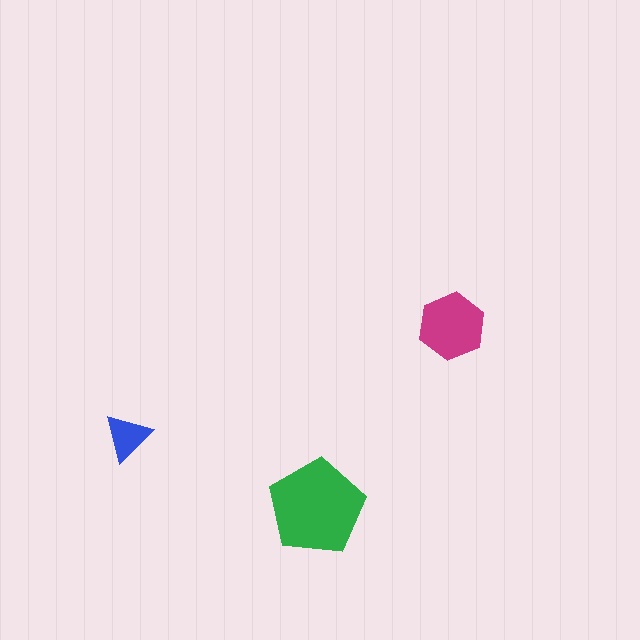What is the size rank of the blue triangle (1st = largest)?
3rd.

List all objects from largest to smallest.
The green pentagon, the magenta hexagon, the blue triangle.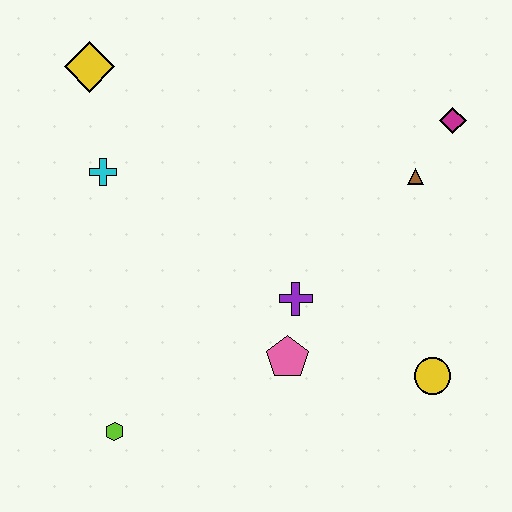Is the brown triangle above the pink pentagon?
Yes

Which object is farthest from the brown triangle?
The lime hexagon is farthest from the brown triangle.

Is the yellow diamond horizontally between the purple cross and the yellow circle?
No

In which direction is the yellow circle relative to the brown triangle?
The yellow circle is below the brown triangle.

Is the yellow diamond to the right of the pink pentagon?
No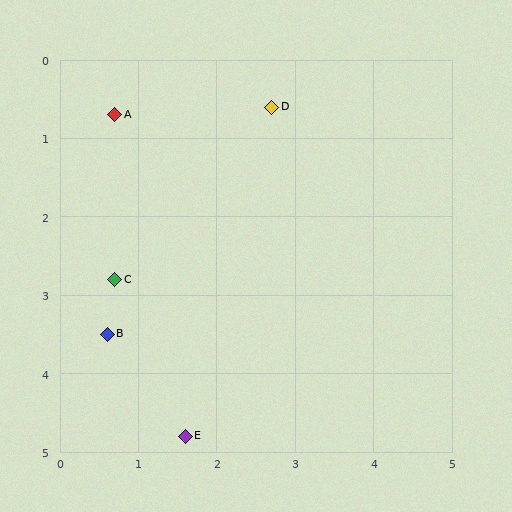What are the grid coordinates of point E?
Point E is at approximately (1.6, 4.8).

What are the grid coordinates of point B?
Point B is at approximately (0.6, 3.5).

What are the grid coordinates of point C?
Point C is at approximately (0.7, 2.8).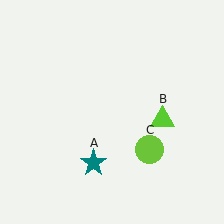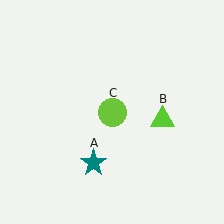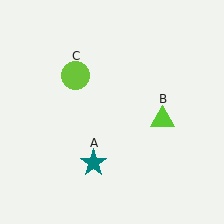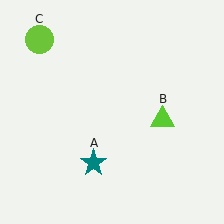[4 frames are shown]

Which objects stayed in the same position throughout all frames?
Teal star (object A) and lime triangle (object B) remained stationary.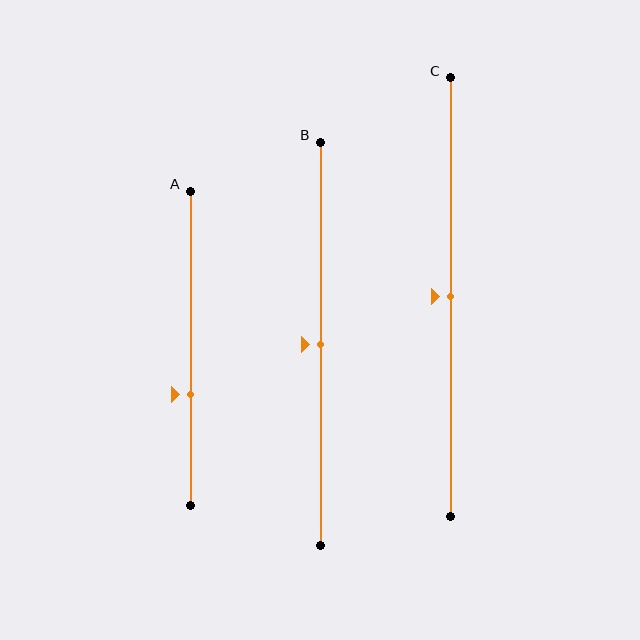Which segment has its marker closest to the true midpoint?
Segment B has its marker closest to the true midpoint.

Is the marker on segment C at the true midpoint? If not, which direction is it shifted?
Yes, the marker on segment C is at the true midpoint.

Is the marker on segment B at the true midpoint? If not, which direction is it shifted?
Yes, the marker on segment B is at the true midpoint.